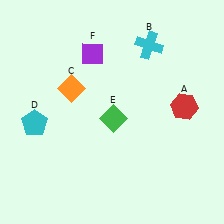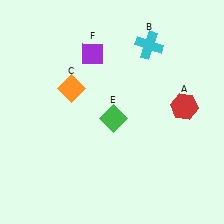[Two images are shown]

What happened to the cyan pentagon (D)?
The cyan pentagon (D) was removed in Image 2. It was in the bottom-left area of Image 1.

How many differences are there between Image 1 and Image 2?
There is 1 difference between the two images.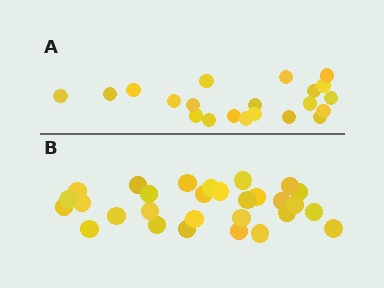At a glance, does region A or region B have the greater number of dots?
Region B (the bottom region) has more dots.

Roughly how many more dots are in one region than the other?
Region B has roughly 8 or so more dots than region A.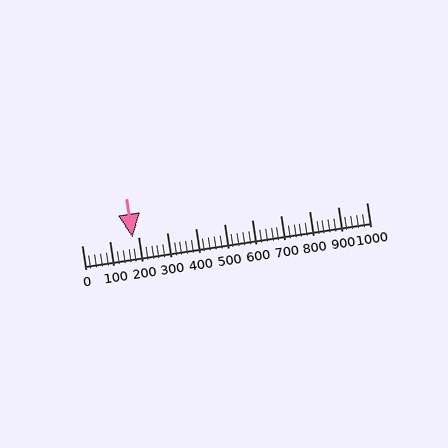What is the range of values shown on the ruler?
The ruler shows values from 0 to 1000.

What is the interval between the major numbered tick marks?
The major tick marks are spaced 100 units apart.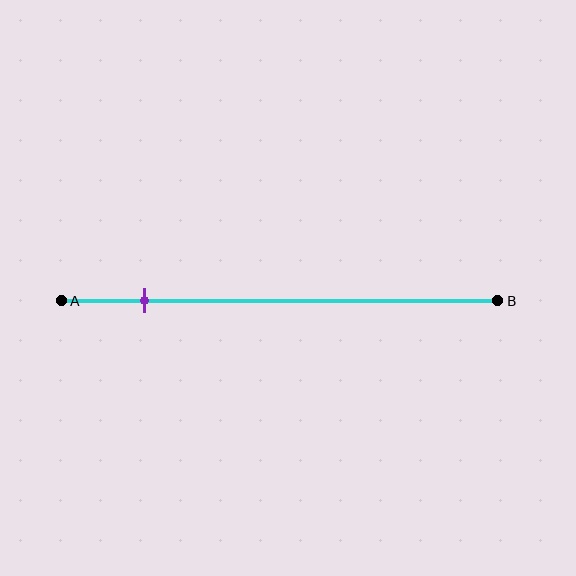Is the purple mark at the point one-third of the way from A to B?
No, the mark is at about 20% from A, not at the 33% one-third point.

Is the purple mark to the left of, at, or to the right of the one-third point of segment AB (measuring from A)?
The purple mark is to the left of the one-third point of segment AB.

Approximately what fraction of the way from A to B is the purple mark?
The purple mark is approximately 20% of the way from A to B.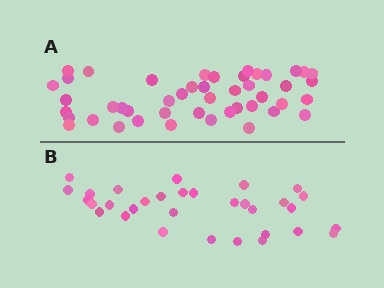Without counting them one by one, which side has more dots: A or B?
Region A (the top region) has more dots.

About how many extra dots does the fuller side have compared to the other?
Region A has approximately 15 more dots than region B.